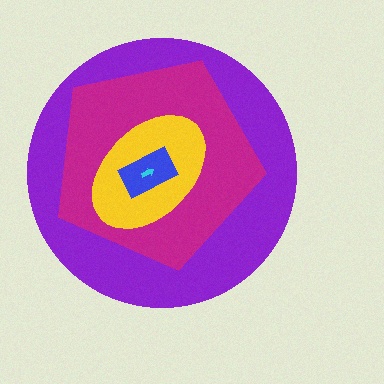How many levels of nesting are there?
5.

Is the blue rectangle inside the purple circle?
Yes.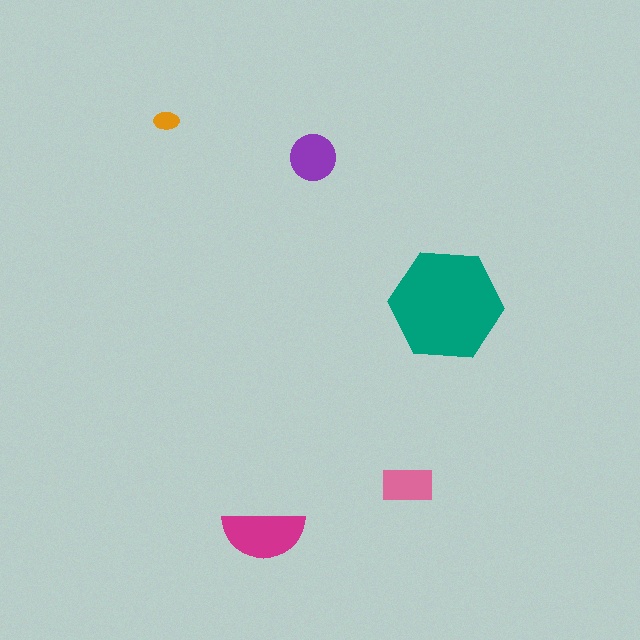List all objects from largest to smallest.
The teal hexagon, the magenta semicircle, the purple circle, the pink rectangle, the orange ellipse.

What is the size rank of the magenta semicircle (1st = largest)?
2nd.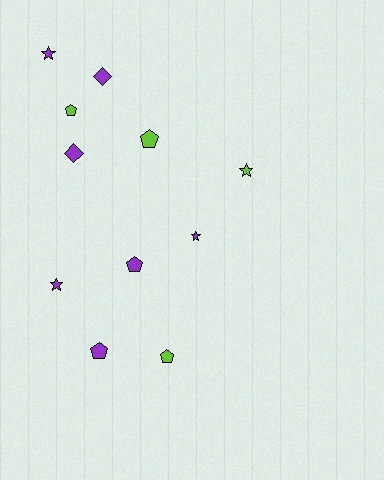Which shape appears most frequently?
Pentagon, with 5 objects.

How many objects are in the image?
There are 11 objects.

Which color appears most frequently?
Purple, with 7 objects.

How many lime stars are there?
There is 1 lime star.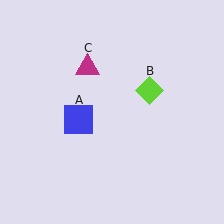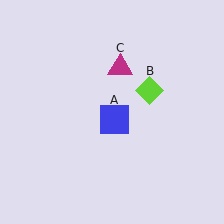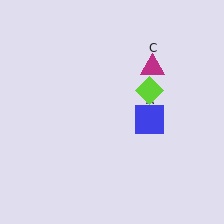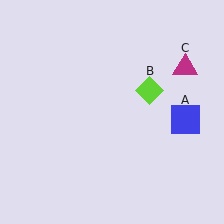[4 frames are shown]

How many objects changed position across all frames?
2 objects changed position: blue square (object A), magenta triangle (object C).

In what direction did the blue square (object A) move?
The blue square (object A) moved right.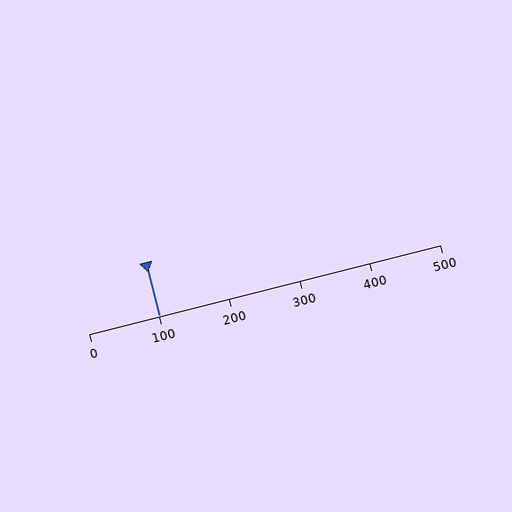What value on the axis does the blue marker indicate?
The marker indicates approximately 100.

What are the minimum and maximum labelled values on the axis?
The axis runs from 0 to 500.